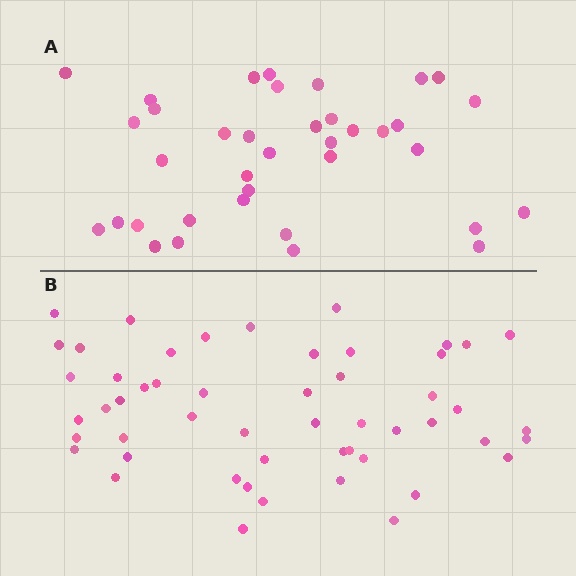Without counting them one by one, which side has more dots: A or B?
Region B (the bottom region) has more dots.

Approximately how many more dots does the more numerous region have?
Region B has approximately 15 more dots than region A.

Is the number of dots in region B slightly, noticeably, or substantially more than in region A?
Region B has noticeably more, but not dramatically so. The ratio is roughly 1.4 to 1.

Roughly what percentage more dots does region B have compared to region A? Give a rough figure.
About 40% more.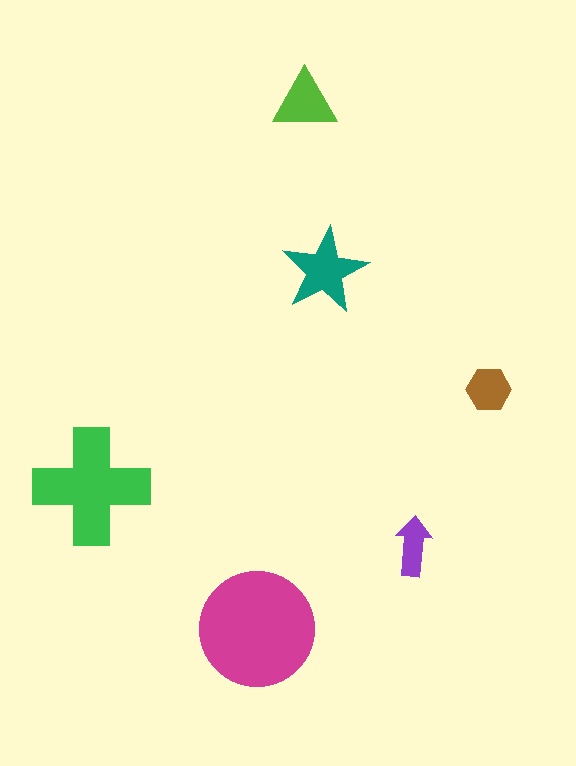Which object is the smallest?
The purple arrow.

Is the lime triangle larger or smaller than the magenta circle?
Smaller.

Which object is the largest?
The magenta circle.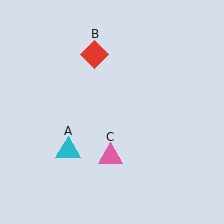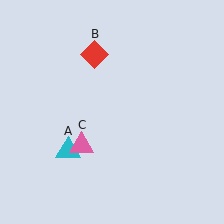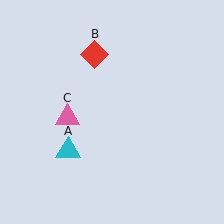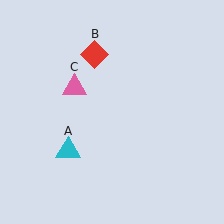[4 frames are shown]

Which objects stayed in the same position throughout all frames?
Cyan triangle (object A) and red diamond (object B) remained stationary.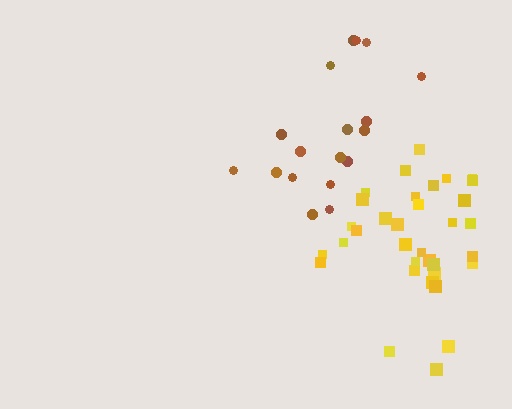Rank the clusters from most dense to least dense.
yellow, brown.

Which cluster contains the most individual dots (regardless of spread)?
Yellow (34).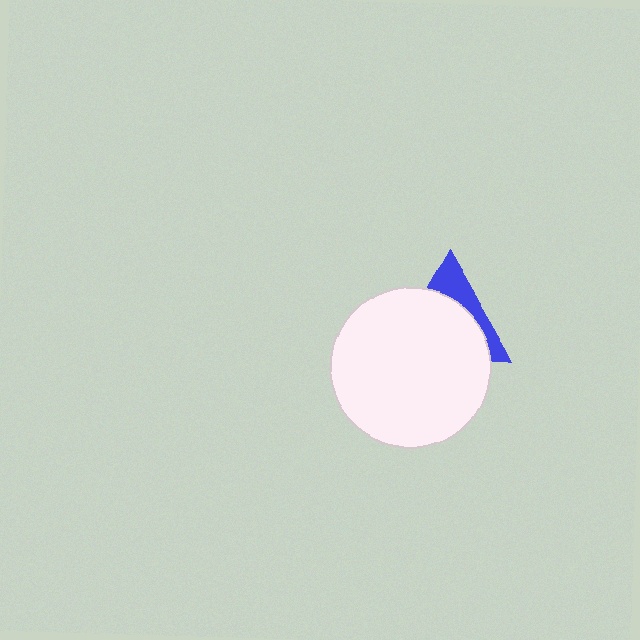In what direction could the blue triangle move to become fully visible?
The blue triangle could move up. That would shift it out from behind the white circle entirely.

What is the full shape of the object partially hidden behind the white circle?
The partially hidden object is a blue triangle.